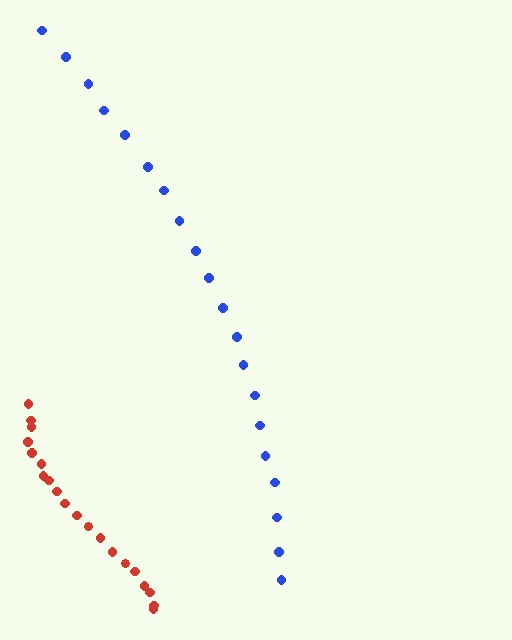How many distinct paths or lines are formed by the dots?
There are 2 distinct paths.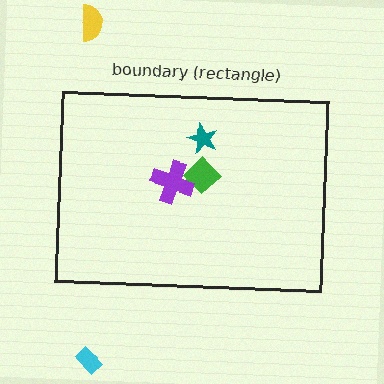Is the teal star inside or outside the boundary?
Inside.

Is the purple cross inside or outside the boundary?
Inside.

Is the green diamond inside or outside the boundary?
Inside.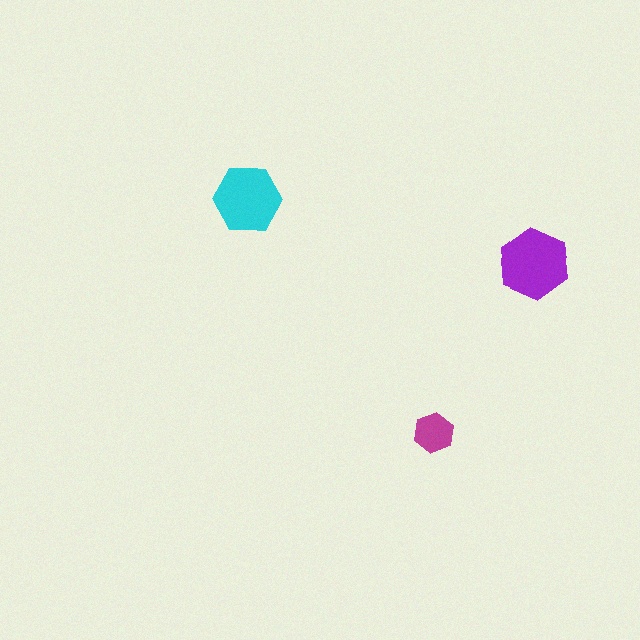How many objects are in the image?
There are 3 objects in the image.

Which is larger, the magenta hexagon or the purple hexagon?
The purple one.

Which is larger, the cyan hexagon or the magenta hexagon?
The cyan one.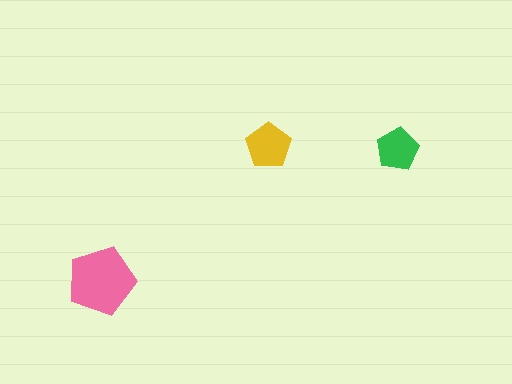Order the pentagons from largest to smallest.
the pink one, the yellow one, the green one.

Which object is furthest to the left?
The pink pentagon is leftmost.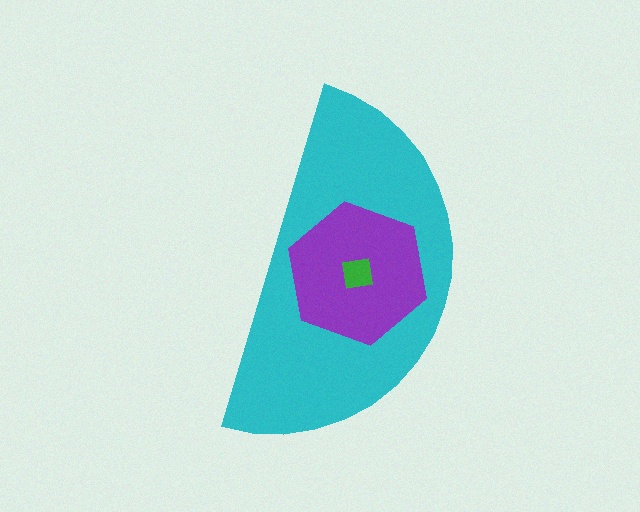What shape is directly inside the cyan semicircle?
The purple hexagon.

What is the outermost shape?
The cyan semicircle.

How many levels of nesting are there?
3.